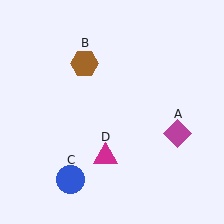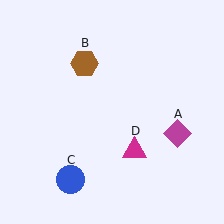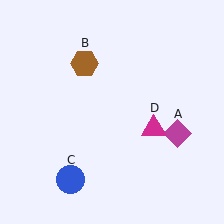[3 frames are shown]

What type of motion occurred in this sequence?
The magenta triangle (object D) rotated counterclockwise around the center of the scene.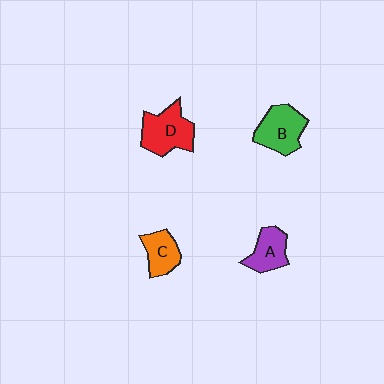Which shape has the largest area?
Shape D (red).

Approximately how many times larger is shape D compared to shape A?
Approximately 1.5 times.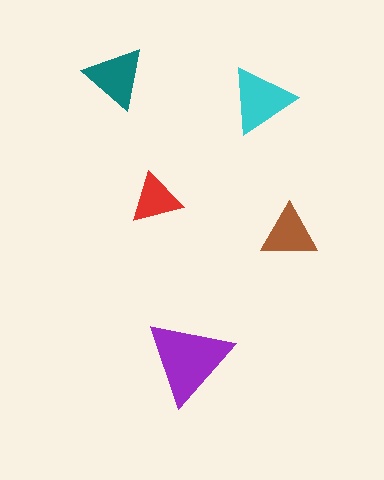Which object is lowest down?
The purple triangle is bottommost.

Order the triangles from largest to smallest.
the purple one, the cyan one, the teal one, the brown one, the red one.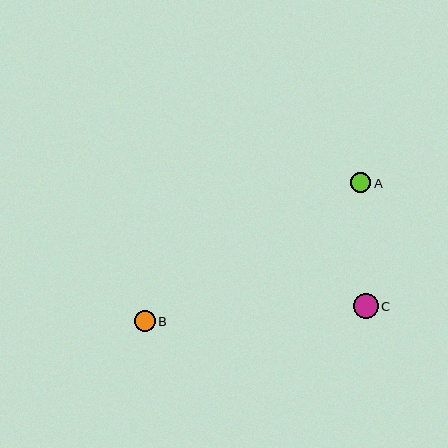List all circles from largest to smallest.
From largest to smallest: C, B, A.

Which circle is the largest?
Circle C is the largest with a size of approximately 25 pixels.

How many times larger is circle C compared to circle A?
Circle C is approximately 1.3 times the size of circle A.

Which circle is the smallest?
Circle A is the smallest with a size of approximately 20 pixels.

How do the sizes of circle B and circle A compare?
Circle B and circle A are approximately the same size.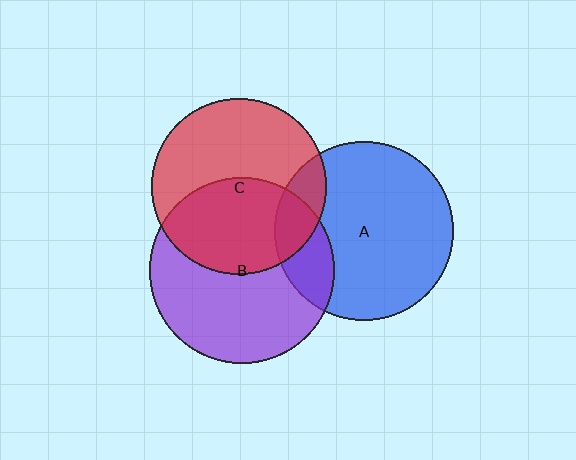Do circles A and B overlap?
Yes.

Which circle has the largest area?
Circle B (purple).